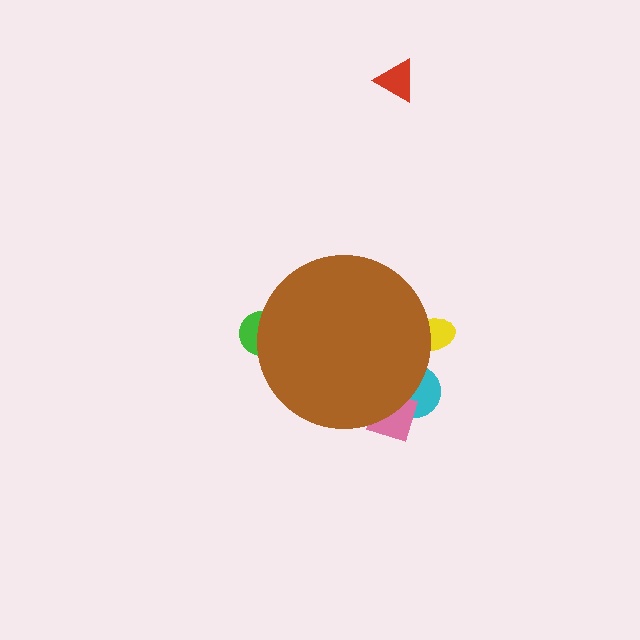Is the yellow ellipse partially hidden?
Yes, the yellow ellipse is partially hidden behind the brown circle.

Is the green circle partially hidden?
Yes, the green circle is partially hidden behind the brown circle.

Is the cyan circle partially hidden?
Yes, the cyan circle is partially hidden behind the brown circle.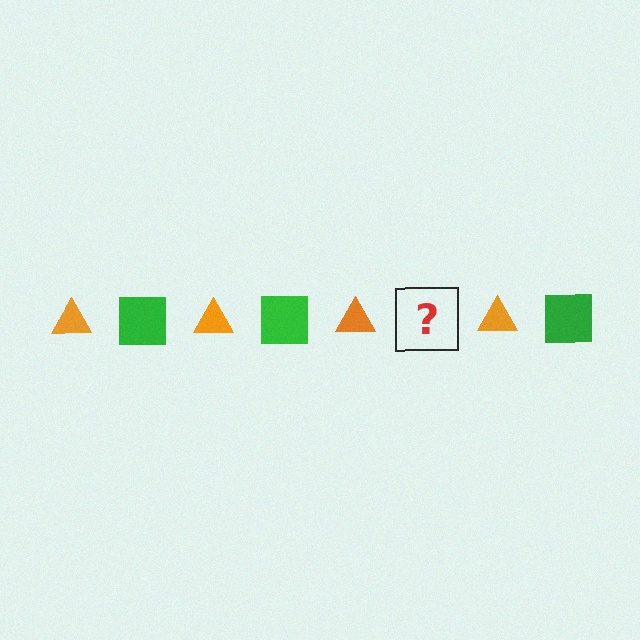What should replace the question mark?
The question mark should be replaced with a green square.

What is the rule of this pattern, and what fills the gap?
The rule is that the pattern alternates between orange triangle and green square. The gap should be filled with a green square.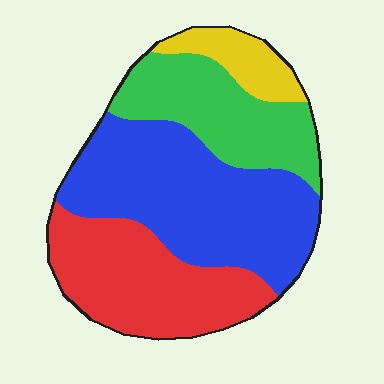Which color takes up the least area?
Yellow, at roughly 10%.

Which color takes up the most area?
Blue, at roughly 40%.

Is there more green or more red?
Red.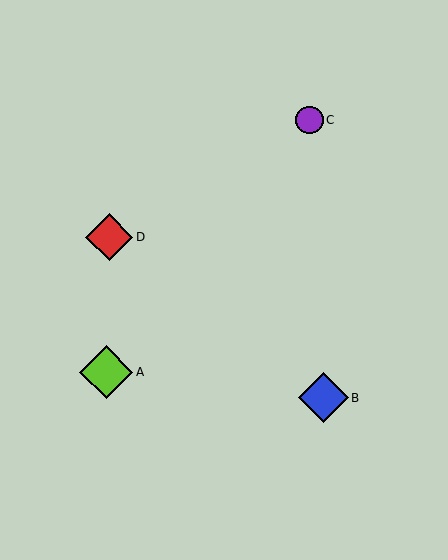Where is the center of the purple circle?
The center of the purple circle is at (310, 120).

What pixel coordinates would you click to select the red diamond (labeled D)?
Click at (109, 237) to select the red diamond D.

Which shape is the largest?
The lime diamond (labeled A) is the largest.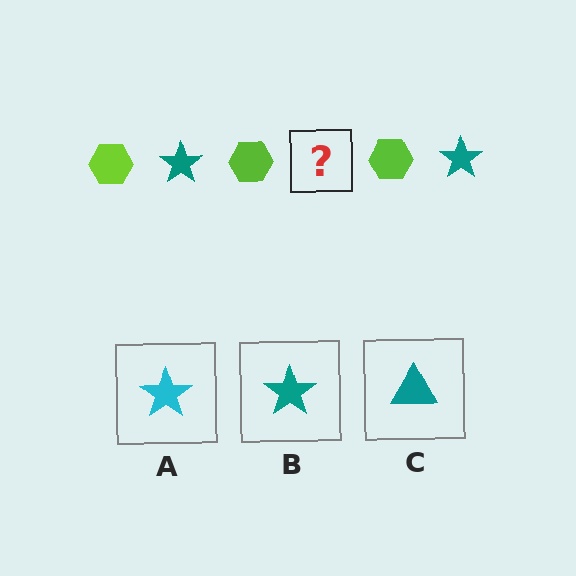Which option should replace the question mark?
Option B.